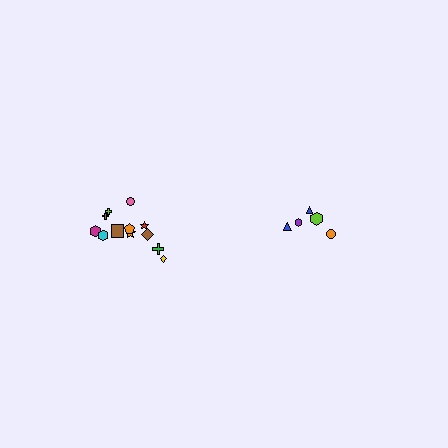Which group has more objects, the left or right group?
The left group.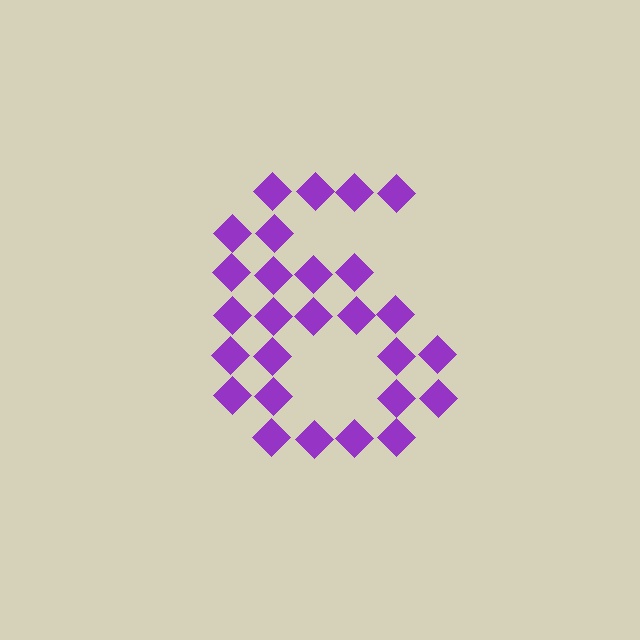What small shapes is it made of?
It is made of small diamonds.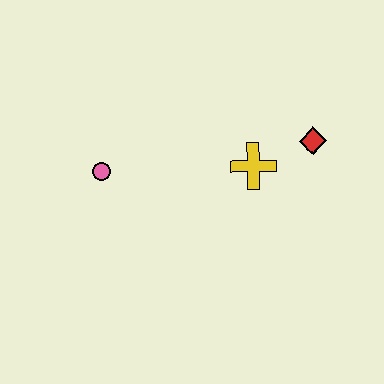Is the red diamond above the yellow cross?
Yes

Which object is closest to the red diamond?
The yellow cross is closest to the red diamond.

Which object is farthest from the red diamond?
The pink circle is farthest from the red diamond.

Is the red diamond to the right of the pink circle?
Yes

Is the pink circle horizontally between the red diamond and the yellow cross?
No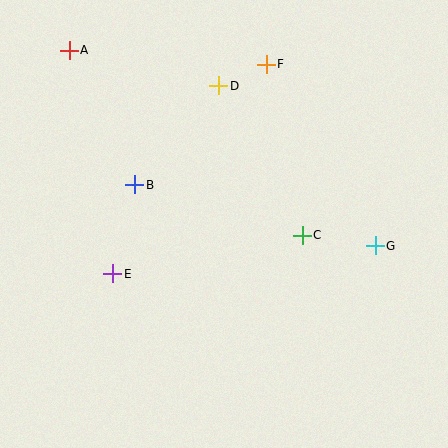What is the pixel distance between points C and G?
The distance between C and G is 74 pixels.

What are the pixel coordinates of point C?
Point C is at (302, 235).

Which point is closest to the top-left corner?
Point A is closest to the top-left corner.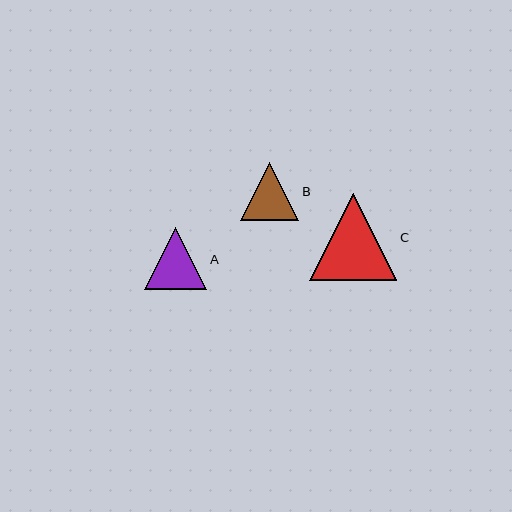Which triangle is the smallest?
Triangle B is the smallest with a size of approximately 58 pixels.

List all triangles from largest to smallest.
From largest to smallest: C, A, B.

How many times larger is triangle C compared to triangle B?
Triangle C is approximately 1.5 times the size of triangle B.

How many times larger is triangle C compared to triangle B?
Triangle C is approximately 1.5 times the size of triangle B.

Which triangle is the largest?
Triangle C is the largest with a size of approximately 87 pixels.